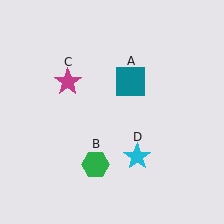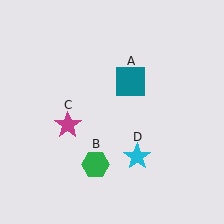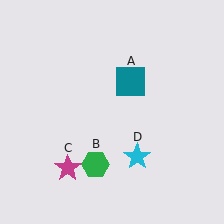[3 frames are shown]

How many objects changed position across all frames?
1 object changed position: magenta star (object C).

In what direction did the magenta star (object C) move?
The magenta star (object C) moved down.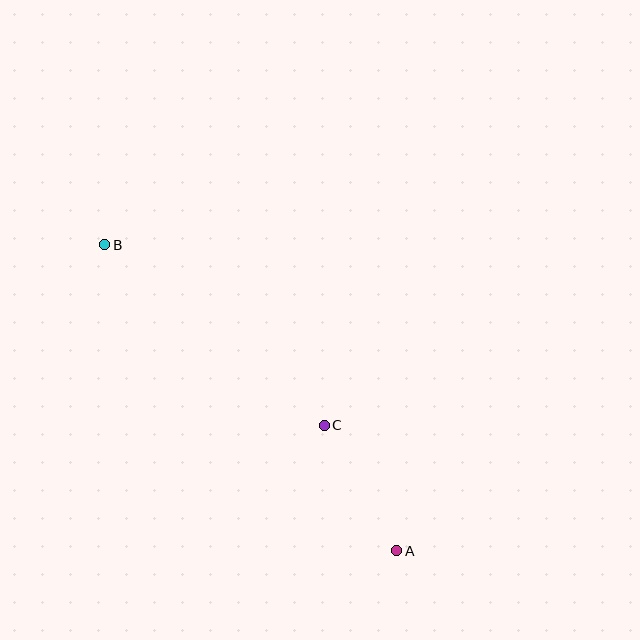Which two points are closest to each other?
Points A and C are closest to each other.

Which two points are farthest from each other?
Points A and B are farthest from each other.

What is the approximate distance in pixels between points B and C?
The distance between B and C is approximately 284 pixels.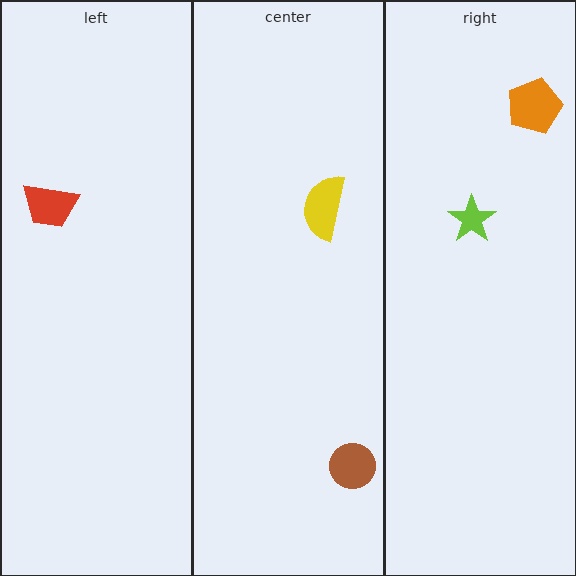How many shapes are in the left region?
1.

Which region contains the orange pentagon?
The right region.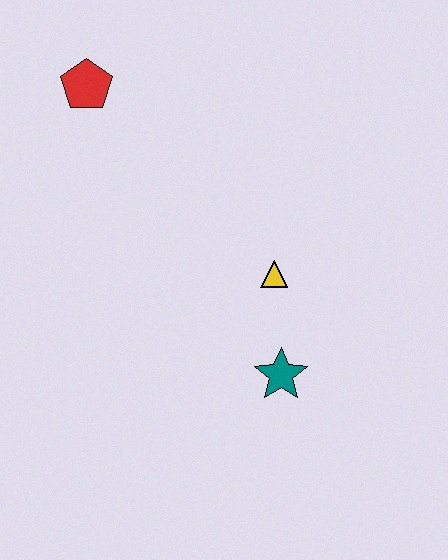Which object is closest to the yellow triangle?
The teal star is closest to the yellow triangle.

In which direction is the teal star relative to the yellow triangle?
The teal star is below the yellow triangle.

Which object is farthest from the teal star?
The red pentagon is farthest from the teal star.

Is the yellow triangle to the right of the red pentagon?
Yes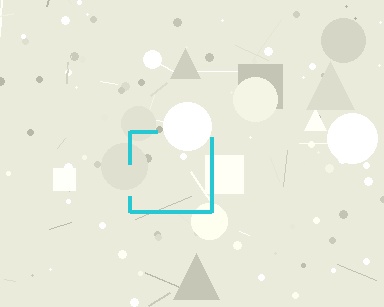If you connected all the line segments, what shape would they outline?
They would outline a square.